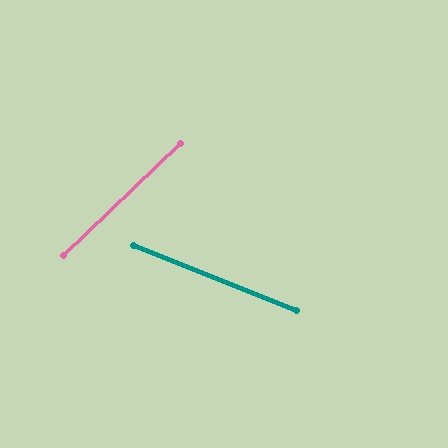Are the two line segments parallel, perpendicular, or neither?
Neither parallel nor perpendicular — they differ by about 66°.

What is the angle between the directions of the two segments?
Approximately 66 degrees.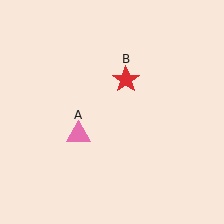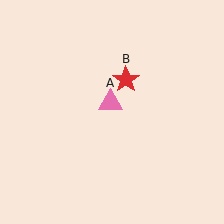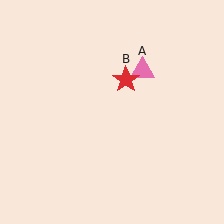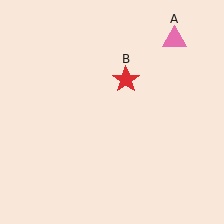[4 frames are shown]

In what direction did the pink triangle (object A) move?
The pink triangle (object A) moved up and to the right.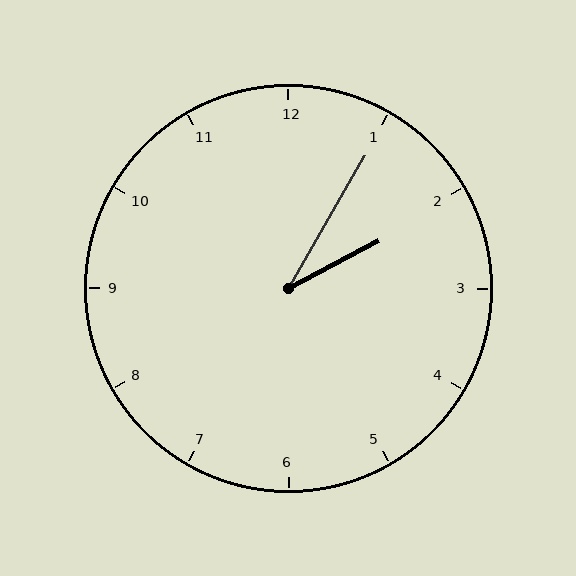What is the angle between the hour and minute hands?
Approximately 32 degrees.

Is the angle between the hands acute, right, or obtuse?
It is acute.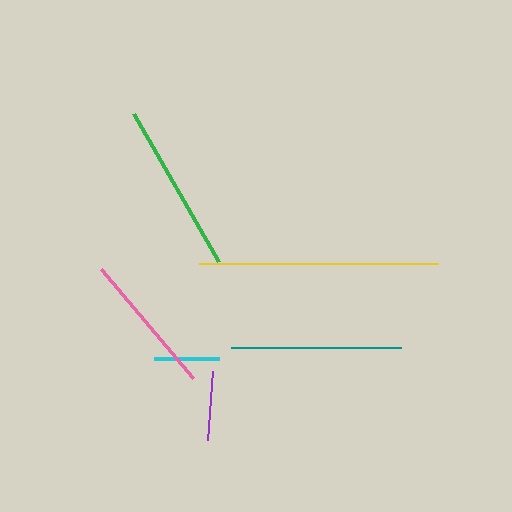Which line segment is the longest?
The yellow line is the longest at approximately 239 pixels.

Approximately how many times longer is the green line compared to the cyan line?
The green line is approximately 2.6 times the length of the cyan line.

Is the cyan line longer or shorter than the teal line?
The teal line is longer than the cyan line.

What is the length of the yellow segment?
The yellow segment is approximately 239 pixels long.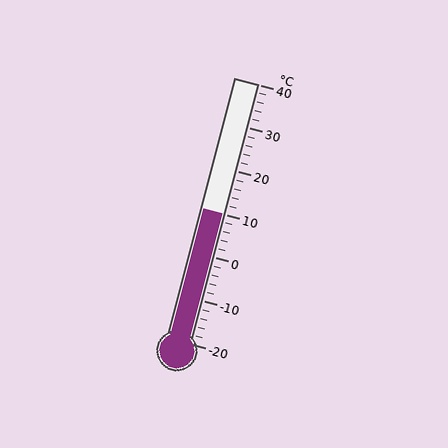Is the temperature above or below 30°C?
The temperature is below 30°C.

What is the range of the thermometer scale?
The thermometer scale ranges from -20°C to 40°C.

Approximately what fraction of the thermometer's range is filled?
The thermometer is filled to approximately 50% of its range.